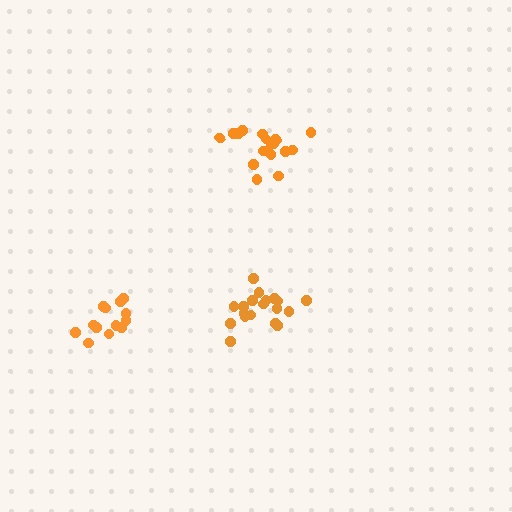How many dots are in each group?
Group 1: 19 dots, Group 2: 13 dots, Group 3: 18 dots (50 total).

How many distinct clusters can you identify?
There are 3 distinct clusters.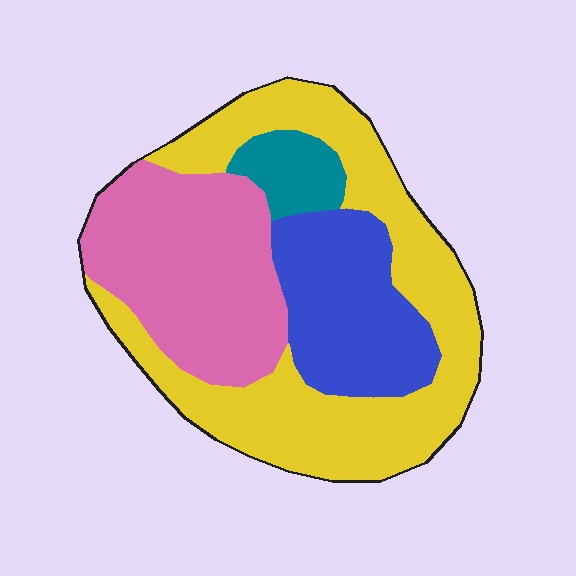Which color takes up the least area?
Teal, at roughly 5%.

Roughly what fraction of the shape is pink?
Pink takes up about one third (1/3) of the shape.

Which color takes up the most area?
Yellow, at roughly 45%.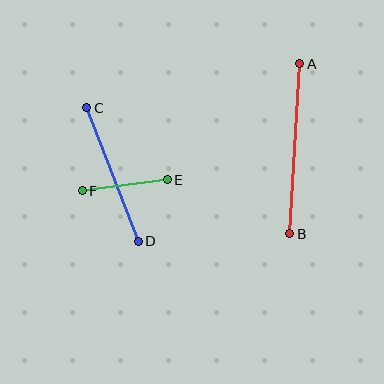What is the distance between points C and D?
The distance is approximately 143 pixels.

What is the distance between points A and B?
The distance is approximately 170 pixels.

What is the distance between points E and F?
The distance is approximately 86 pixels.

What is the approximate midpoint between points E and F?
The midpoint is at approximately (125, 185) pixels.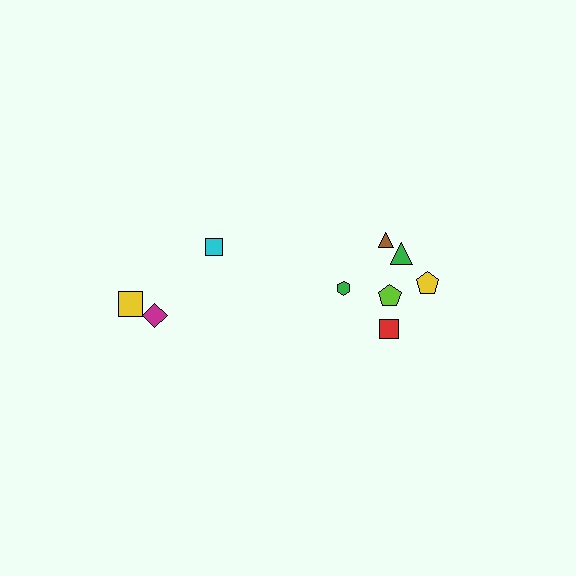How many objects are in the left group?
There are 3 objects.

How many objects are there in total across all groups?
There are 9 objects.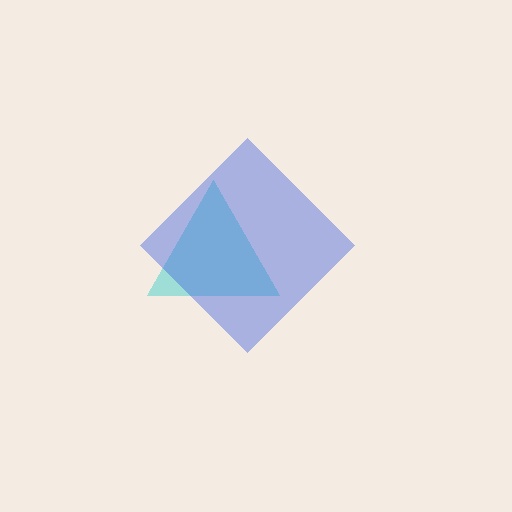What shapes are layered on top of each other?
The layered shapes are: a cyan triangle, a blue diamond.